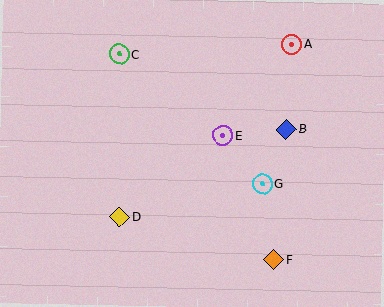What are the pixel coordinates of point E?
Point E is at (223, 136).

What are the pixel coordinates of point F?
Point F is at (274, 259).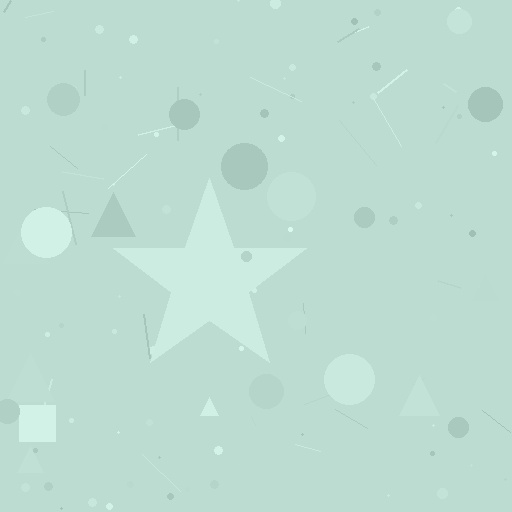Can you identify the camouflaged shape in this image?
The camouflaged shape is a star.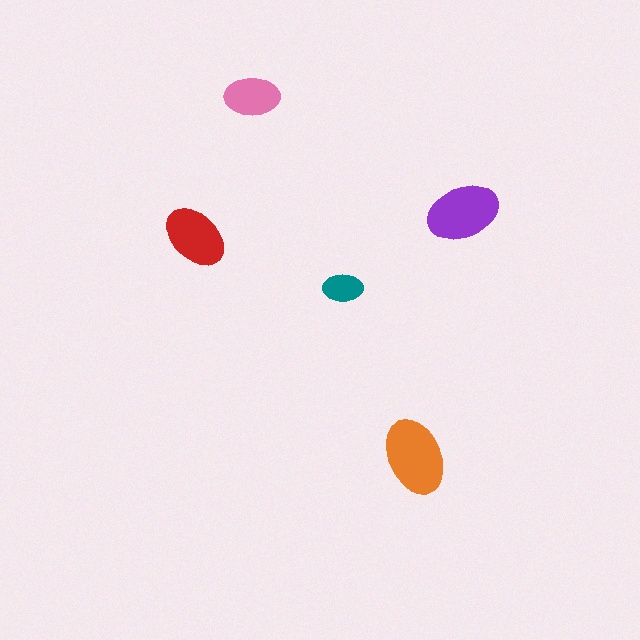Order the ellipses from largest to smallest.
the orange one, the purple one, the red one, the pink one, the teal one.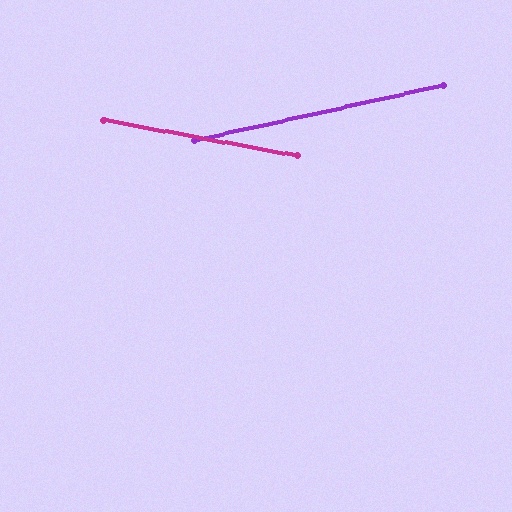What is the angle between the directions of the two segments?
Approximately 23 degrees.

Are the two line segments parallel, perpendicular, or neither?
Neither parallel nor perpendicular — they differ by about 23°.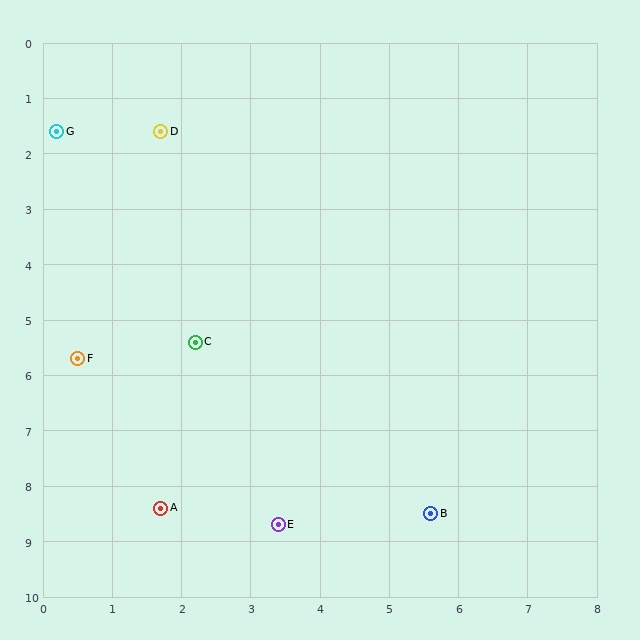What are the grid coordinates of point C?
Point C is at approximately (2.2, 5.4).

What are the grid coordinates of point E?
Point E is at approximately (3.4, 8.7).